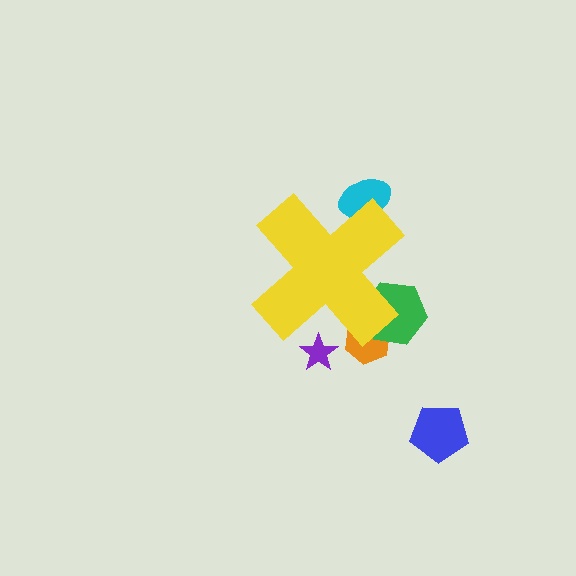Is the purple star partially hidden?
Yes, the purple star is partially hidden behind the yellow cross.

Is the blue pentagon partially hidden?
No, the blue pentagon is fully visible.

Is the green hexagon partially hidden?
Yes, the green hexagon is partially hidden behind the yellow cross.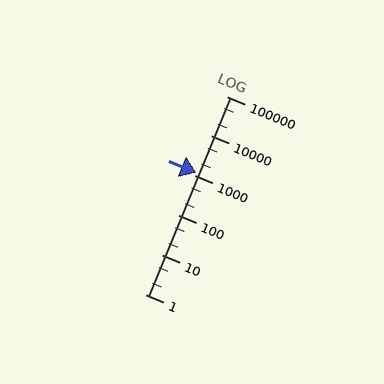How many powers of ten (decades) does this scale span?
The scale spans 5 decades, from 1 to 100000.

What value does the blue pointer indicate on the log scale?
The pointer indicates approximately 1200.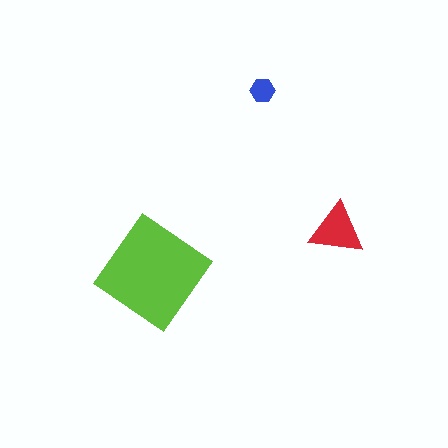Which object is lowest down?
The lime diamond is bottommost.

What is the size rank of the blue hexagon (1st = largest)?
3rd.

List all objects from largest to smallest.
The lime diamond, the red triangle, the blue hexagon.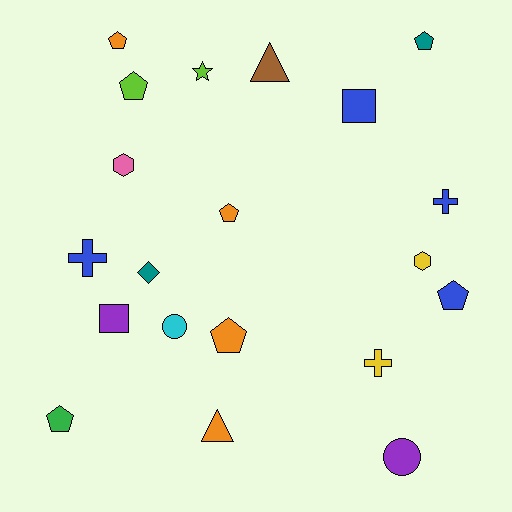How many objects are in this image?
There are 20 objects.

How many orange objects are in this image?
There are 4 orange objects.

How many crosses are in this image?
There are 3 crosses.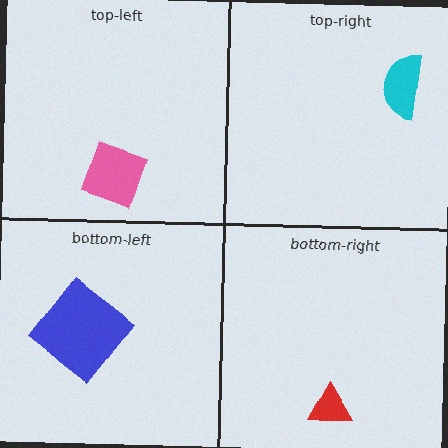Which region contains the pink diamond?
The top-left region.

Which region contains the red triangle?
The bottom-right region.